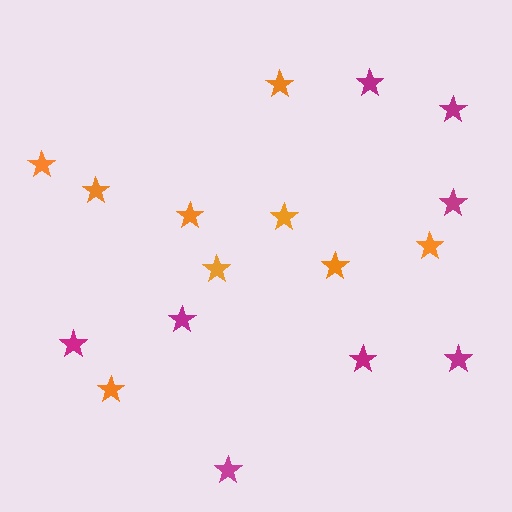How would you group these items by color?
There are 2 groups: one group of magenta stars (8) and one group of orange stars (9).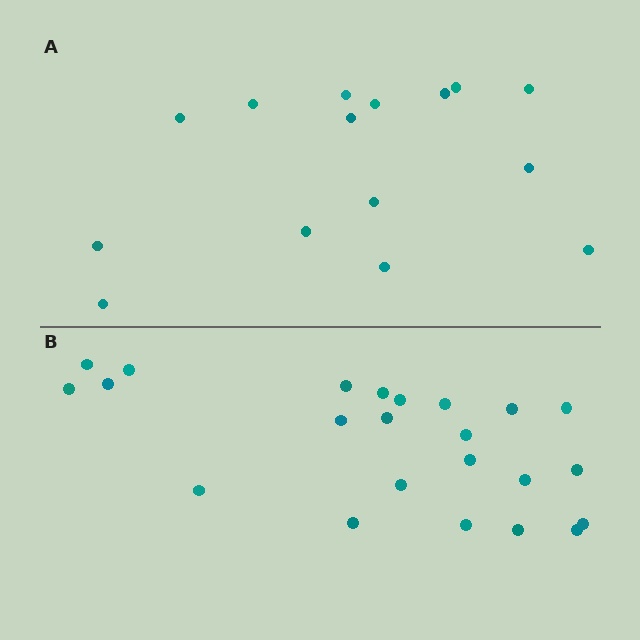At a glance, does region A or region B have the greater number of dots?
Region B (the bottom region) has more dots.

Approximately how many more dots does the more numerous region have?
Region B has roughly 8 or so more dots than region A.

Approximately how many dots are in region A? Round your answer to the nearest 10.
About 20 dots. (The exact count is 15, which rounds to 20.)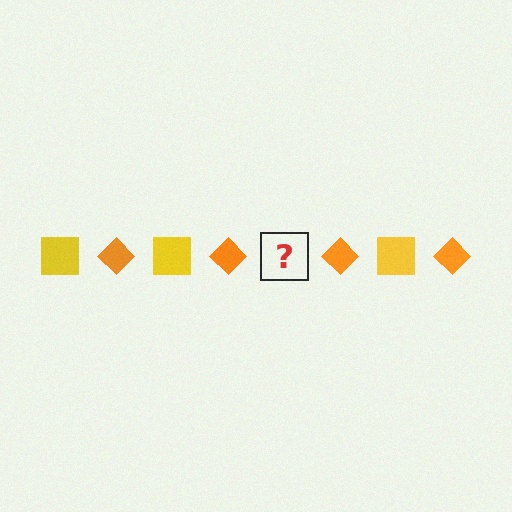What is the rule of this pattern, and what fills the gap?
The rule is that the pattern alternates between yellow square and orange diamond. The gap should be filled with a yellow square.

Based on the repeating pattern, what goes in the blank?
The blank should be a yellow square.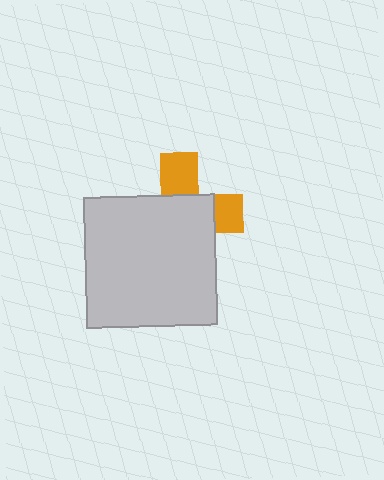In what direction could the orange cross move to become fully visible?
The orange cross could move toward the upper-right. That would shift it out from behind the light gray square entirely.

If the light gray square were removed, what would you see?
You would see the complete orange cross.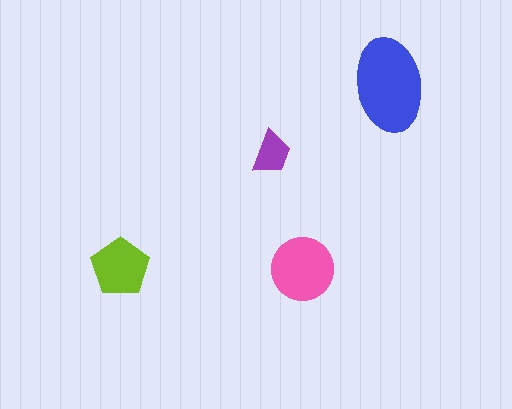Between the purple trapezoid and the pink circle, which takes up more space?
The pink circle.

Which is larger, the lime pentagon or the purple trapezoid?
The lime pentagon.